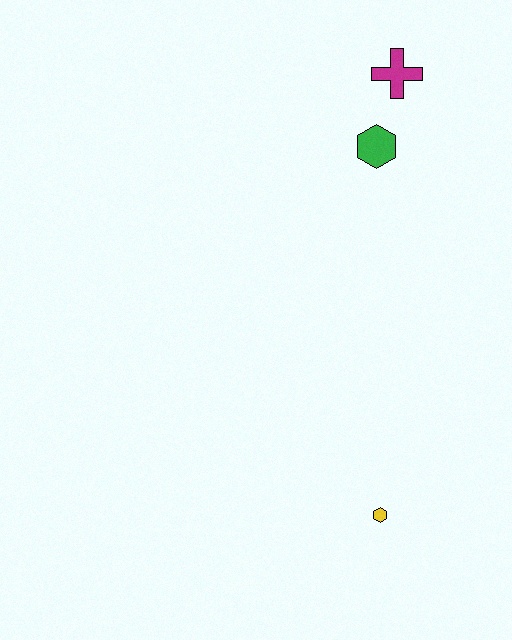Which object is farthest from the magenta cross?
The yellow hexagon is farthest from the magenta cross.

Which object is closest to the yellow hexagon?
The green hexagon is closest to the yellow hexagon.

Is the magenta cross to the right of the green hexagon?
Yes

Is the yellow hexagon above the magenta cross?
No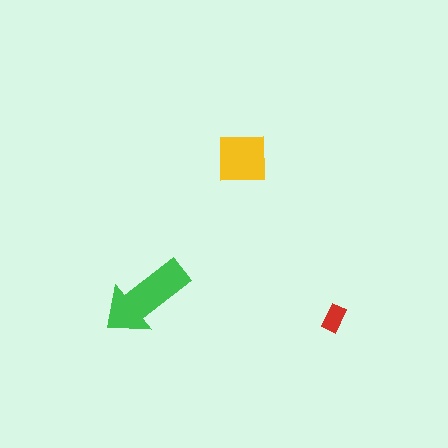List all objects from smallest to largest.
The red rectangle, the yellow square, the green arrow.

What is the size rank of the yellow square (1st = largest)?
2nd.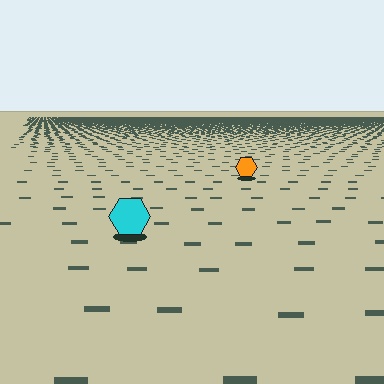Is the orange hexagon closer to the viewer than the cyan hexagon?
No. The cyan hexagon is closer — you can tell from the texture gradient: the ground texture is coarser near it.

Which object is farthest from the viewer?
The orange hexagon is farthest from the viewer. It appears smaller and the ground texture around it is denser.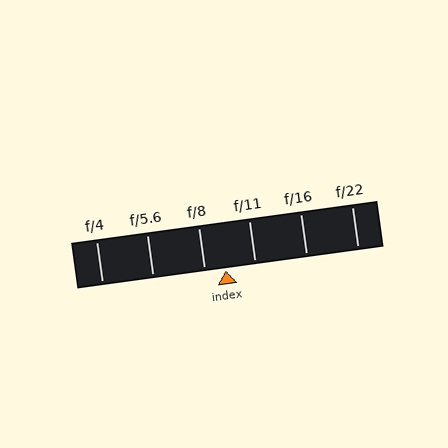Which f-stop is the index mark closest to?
The index mark is closest to f/8.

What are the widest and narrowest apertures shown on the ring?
The widest aperture shown is f/4 and the narrowest is f/22.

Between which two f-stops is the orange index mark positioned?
The index mark is between f/8 and f/11.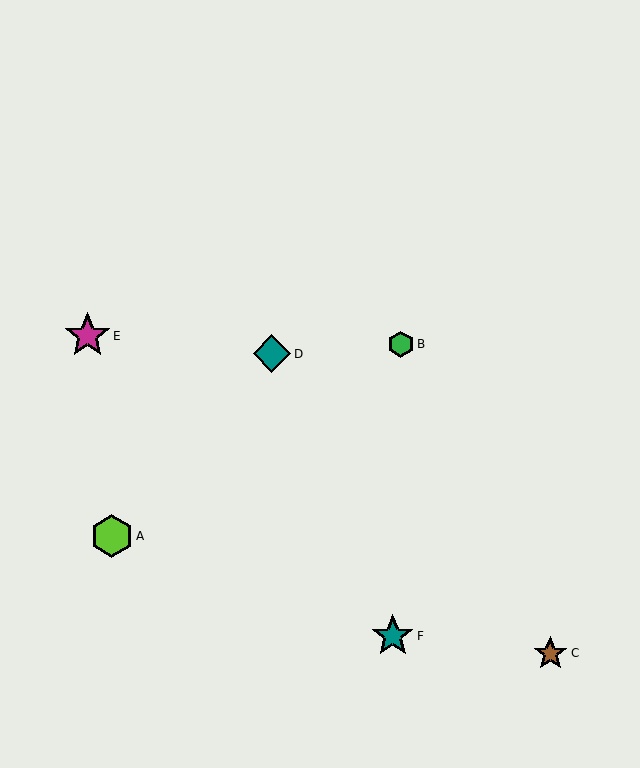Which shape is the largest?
The magenta star (labeled E) is the largest.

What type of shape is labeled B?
Shape B is a green hexagon.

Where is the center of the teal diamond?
The center of the teal diamond is at (272, 354).